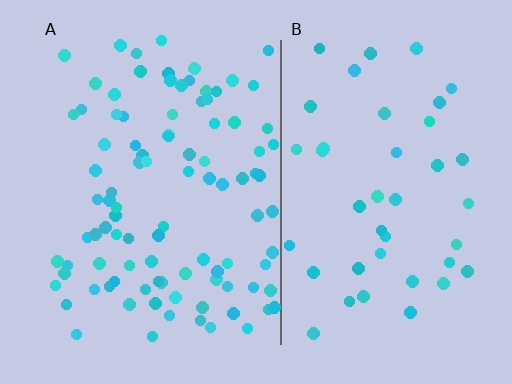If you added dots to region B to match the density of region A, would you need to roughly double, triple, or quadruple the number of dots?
Approximately double.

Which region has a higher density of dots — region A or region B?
A (the left).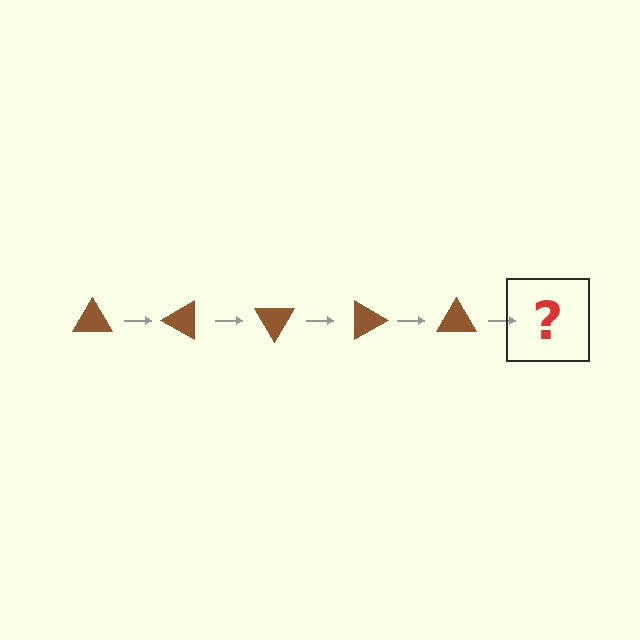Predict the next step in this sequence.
The next step is a brown triangle rotated 150 degrees.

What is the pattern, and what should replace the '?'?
The pattern is that the triangle rotates 30 degrees each step. The '?' should be a brown triangle rotated 150 degrees.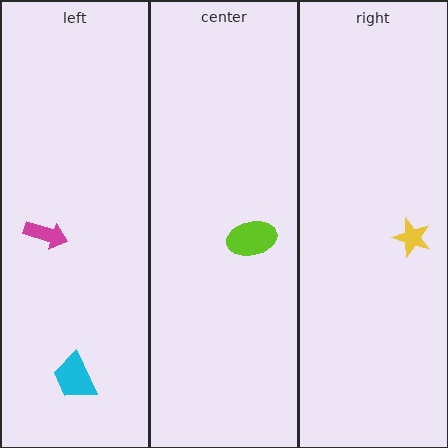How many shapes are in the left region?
2.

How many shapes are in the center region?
1.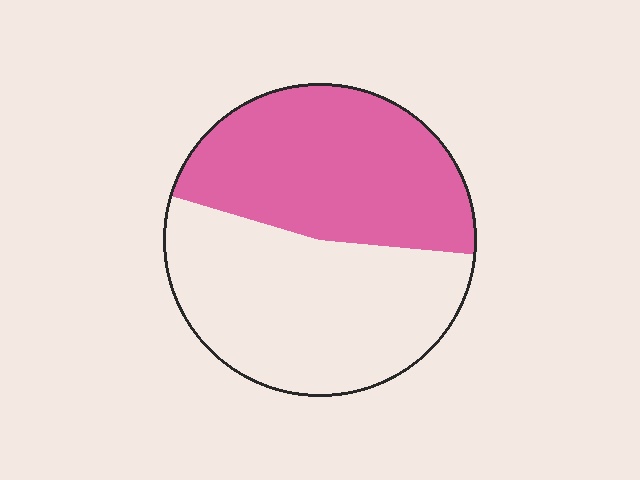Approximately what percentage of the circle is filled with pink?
Approximately 45%.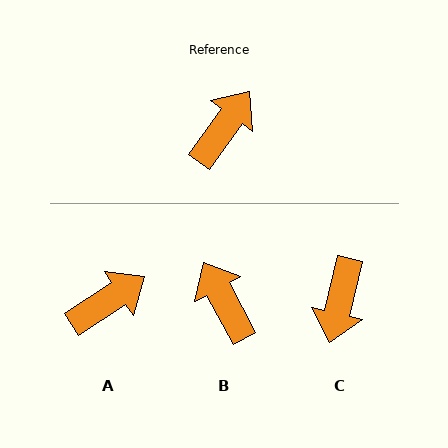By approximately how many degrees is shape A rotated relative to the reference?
Approximately 21 degrees clockwise.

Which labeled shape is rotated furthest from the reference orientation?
C, about 158 degrees away.